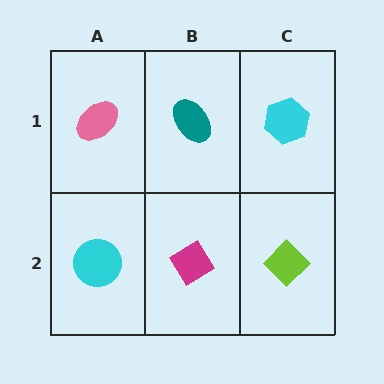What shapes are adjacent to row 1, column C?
A lime diamond (row 2, column C), a teal ellipse (row 1, column B).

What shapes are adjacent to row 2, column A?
A pink ellipse (row 1, column A), a magenta diamond (row 2, column B).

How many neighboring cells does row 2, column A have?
2.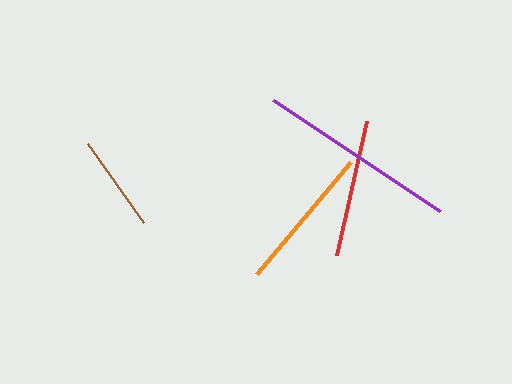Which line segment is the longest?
The purple line is the longest at approximately 201 pixels.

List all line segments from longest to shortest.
From longest to shortest: purple, orange, red, brown.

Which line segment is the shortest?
The brown line is the shortest at approximately 97 pixels.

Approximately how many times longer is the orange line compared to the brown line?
The orange line is approximately 1.5 times the length of the brown line.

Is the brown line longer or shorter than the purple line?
The purple line is longer than the brown line.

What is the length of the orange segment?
The orange segment is approximately 147 pixels long.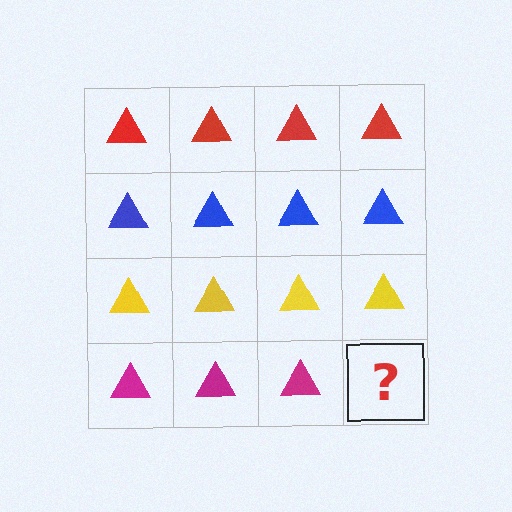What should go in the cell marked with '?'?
The missing cell should contain a magenta triangle.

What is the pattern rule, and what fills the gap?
The rule is that each row has a consistent color. The gap should be filled with a magenta triangle.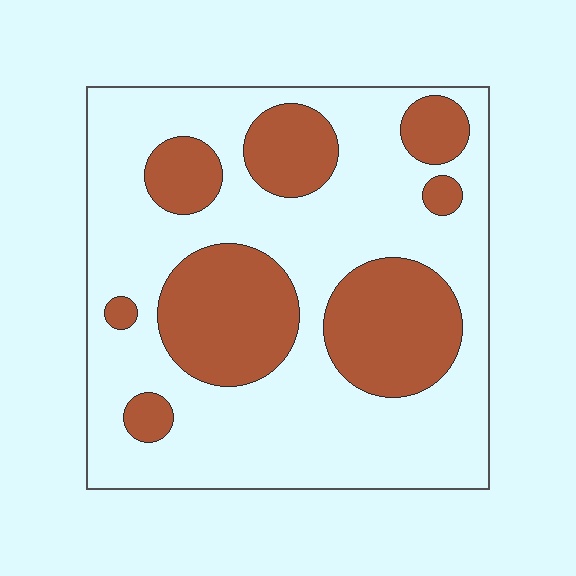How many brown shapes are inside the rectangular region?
8.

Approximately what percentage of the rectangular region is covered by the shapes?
Approximately 30%.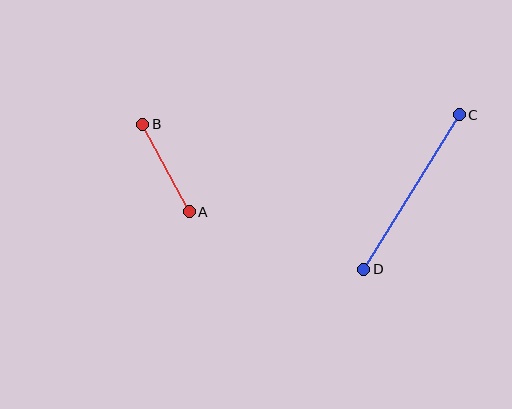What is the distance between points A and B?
The distance is approximately 99 pixels.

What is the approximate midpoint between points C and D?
The midpoint is at approximately (411, 192) pixels.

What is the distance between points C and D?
The distance is approximately 182 pixels.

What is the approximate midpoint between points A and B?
The midpoint is at approximately (166, 168) pixels.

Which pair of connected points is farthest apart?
Points C and D are farthest apart.